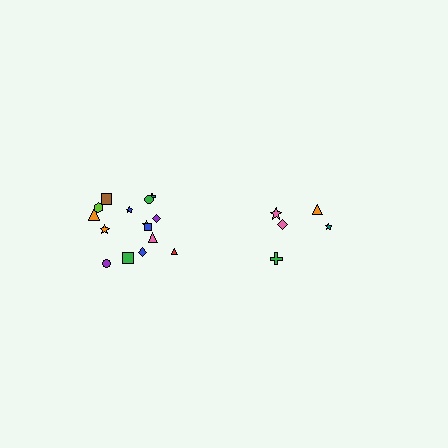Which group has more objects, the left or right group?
The left group.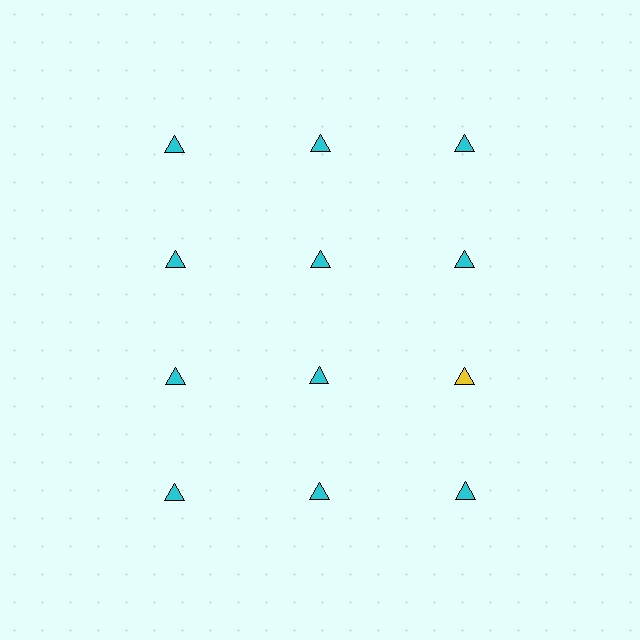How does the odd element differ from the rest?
It has a different color: yellow instead of cyan.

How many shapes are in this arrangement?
There are 12 shapes arranged in a grid pattern.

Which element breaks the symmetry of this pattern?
The yellow triangle in the third row, center column breaks the symmetry. All other shapes are cyan triangles.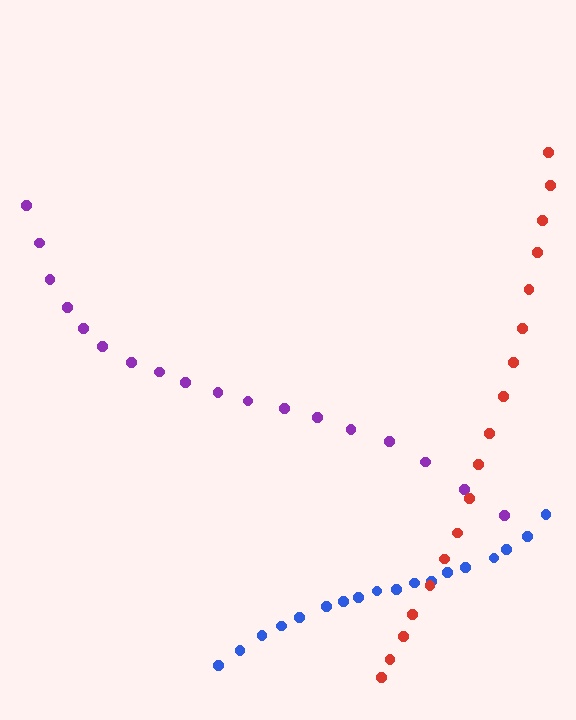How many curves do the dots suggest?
There are 3 distinct paths.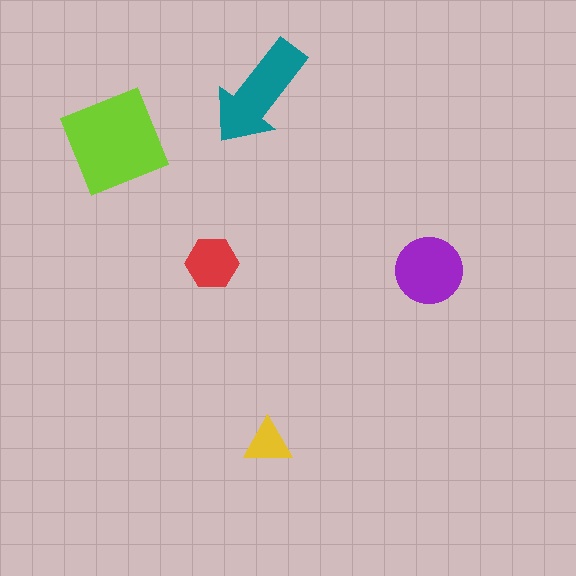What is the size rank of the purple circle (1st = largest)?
3rd.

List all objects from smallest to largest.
The yellow triangle, the red hexagon, the purple circle, the teal arrow, the lime square.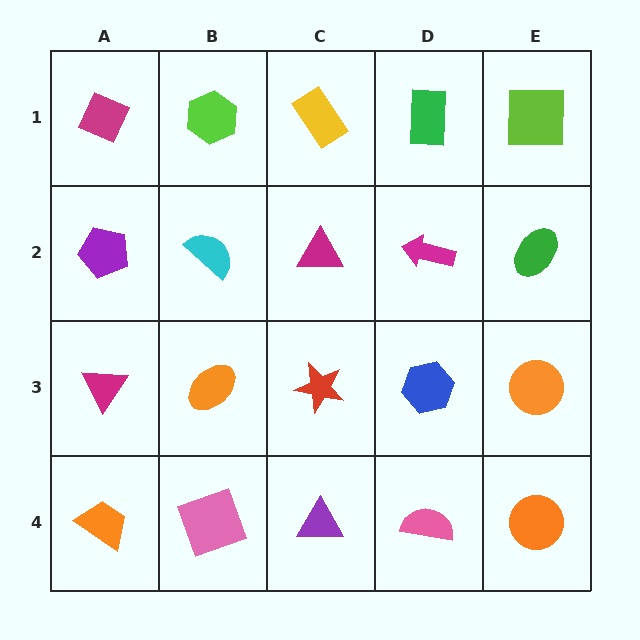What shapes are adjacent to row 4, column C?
A red star (row 3, column C), a pink square (row 4, column B), a pink semicircle (row 4, column D).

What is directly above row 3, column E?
A green ellipse.